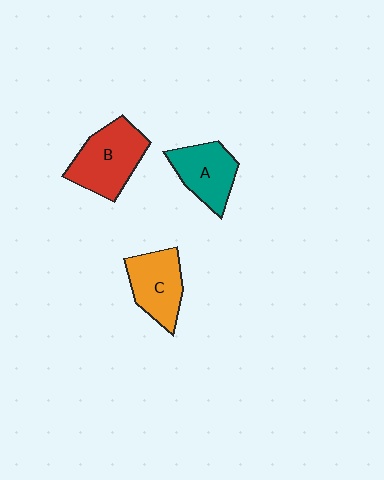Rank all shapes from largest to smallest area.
From largest to smallest: B (red), C (orange), A (teal).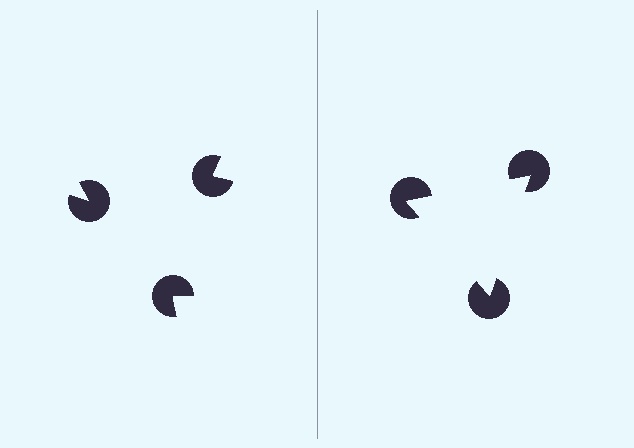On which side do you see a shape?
An illusory triangle appears on the right side. On the left side the wedge cuts are rotated, so no coherent shape forms.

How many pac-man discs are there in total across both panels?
6 — 3 on each side.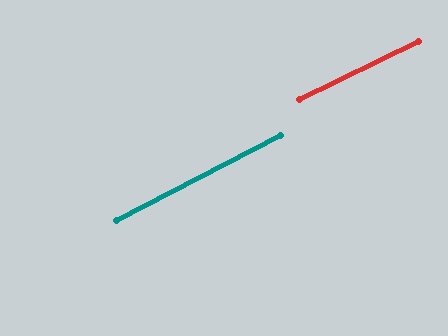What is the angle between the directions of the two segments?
Approximately 1 degree.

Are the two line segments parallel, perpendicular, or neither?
Parallel — their directions differ by only 1.3°.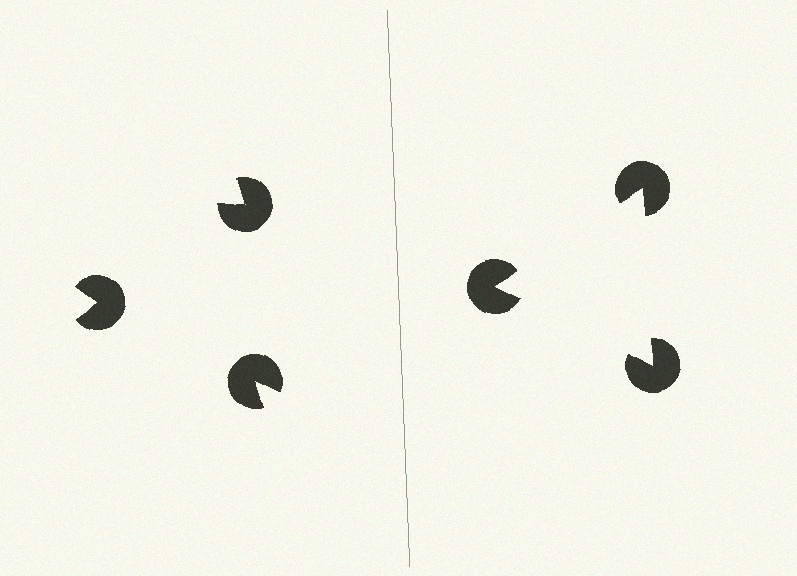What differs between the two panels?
The pac-man discs are positioned identically on both sides; only the wedge orientations differ. On the right they align to a triangle; on the left they are misaligned.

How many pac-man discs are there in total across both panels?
6 — 3 on each side.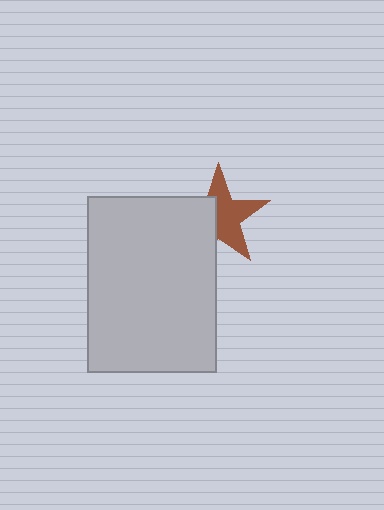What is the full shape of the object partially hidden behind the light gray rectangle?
The partially hidden object is a brown star.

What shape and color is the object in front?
The object in front is a light gray rectangle.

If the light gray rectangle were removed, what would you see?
You would see the complete brown star.